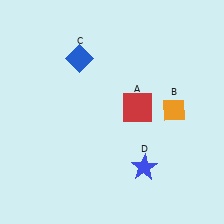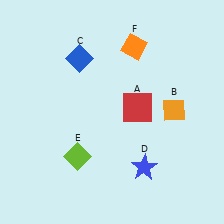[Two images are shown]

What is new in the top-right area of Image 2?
An orange diamond (F) was added in the top-right area of Image 2.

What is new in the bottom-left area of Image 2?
A lime diamond (E) was added in the bottom-left area of Image 2.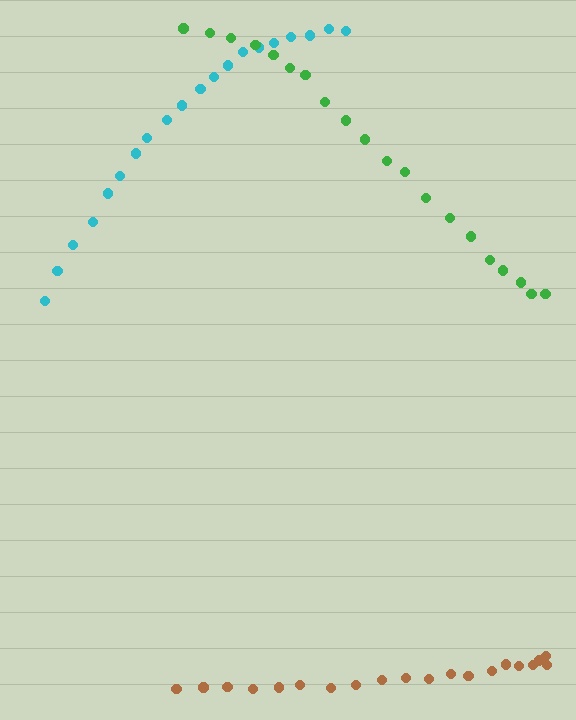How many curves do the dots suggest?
There are 3 distinct paths.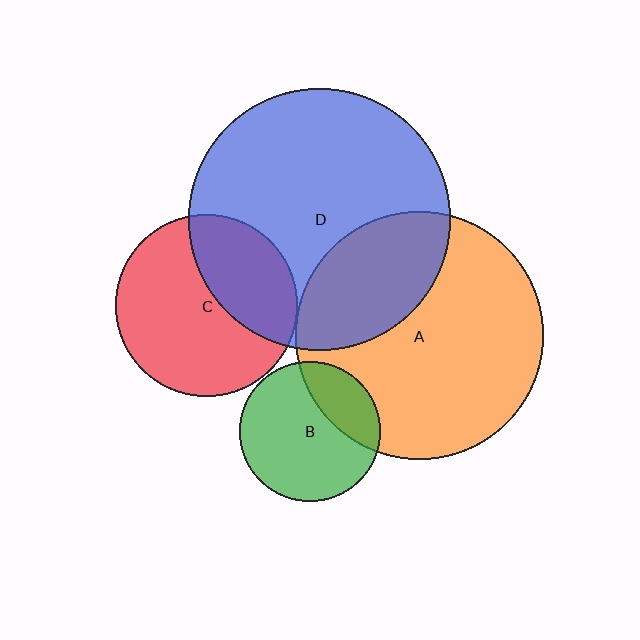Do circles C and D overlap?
Yes.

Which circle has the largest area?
Circle D (blue).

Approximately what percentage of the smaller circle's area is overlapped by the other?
Approximately 35%.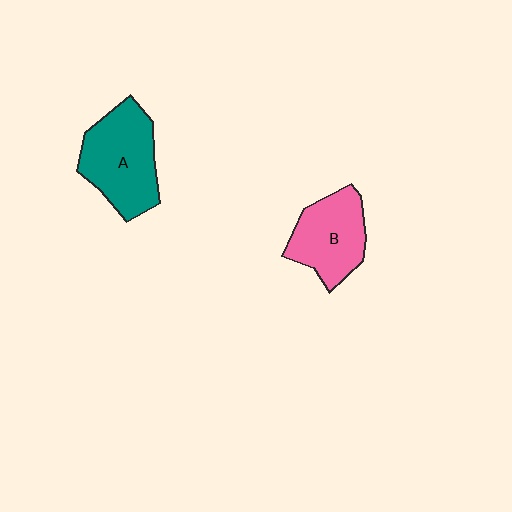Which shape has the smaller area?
Shape B (pink).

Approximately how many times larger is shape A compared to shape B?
Approximately 1.2 times.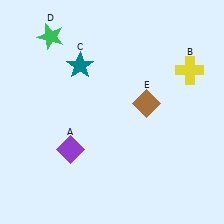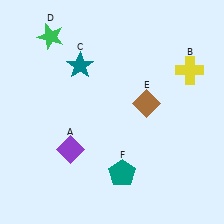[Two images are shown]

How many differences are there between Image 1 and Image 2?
There is 1 difference between the two images.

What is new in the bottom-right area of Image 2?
A teal pentagon (F) was added in the bottom-right area of Image 2.